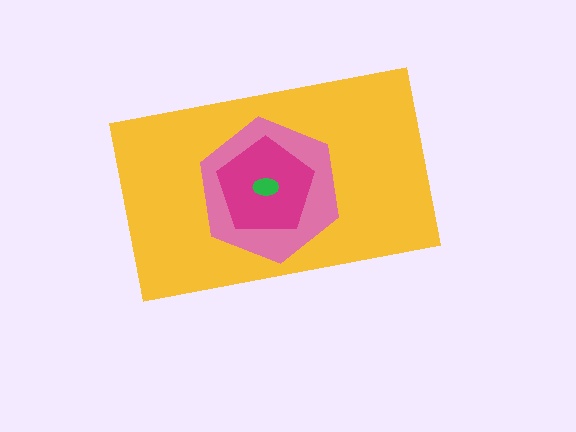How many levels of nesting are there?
4.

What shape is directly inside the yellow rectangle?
The pink hexagon.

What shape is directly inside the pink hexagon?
The magenta pentagon.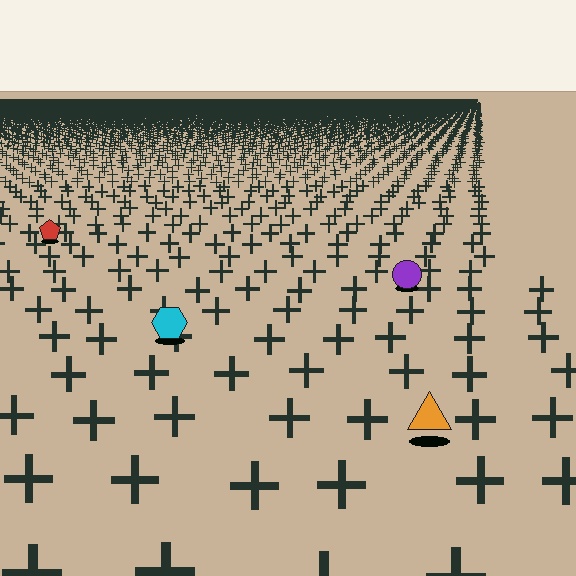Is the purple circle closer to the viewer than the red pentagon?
Yes. The purple circle is closer — you can tell from the texture gradient: the ground texture is coarser near it.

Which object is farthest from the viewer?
The red pentagon is farthest from the viewer. It appears smaller and the ground texture around it is denser.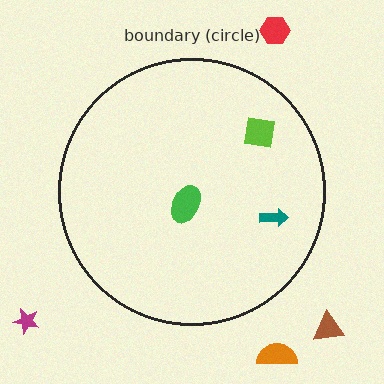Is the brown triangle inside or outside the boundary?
Outside.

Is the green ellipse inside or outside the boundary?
Inside.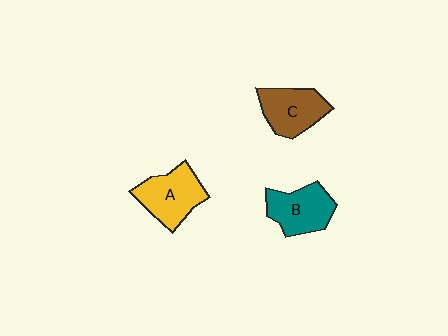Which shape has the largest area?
Shape A (yellow).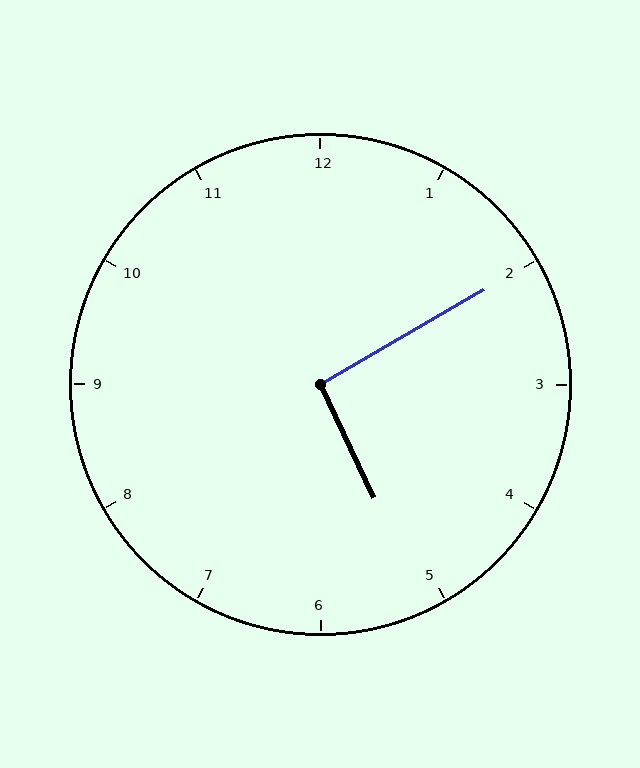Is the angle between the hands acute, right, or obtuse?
It is right.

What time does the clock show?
5:10.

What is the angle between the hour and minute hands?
Approximately 95 degrees.